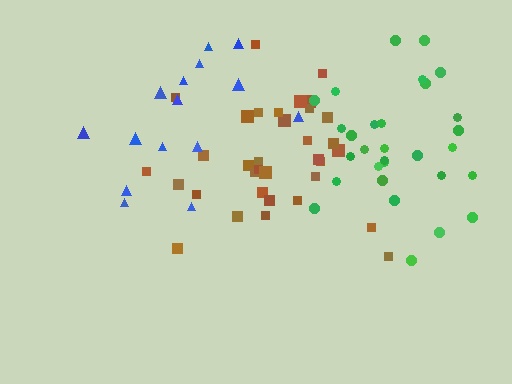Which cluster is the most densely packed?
Brown.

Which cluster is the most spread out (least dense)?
Blue.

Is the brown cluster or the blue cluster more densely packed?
Brown.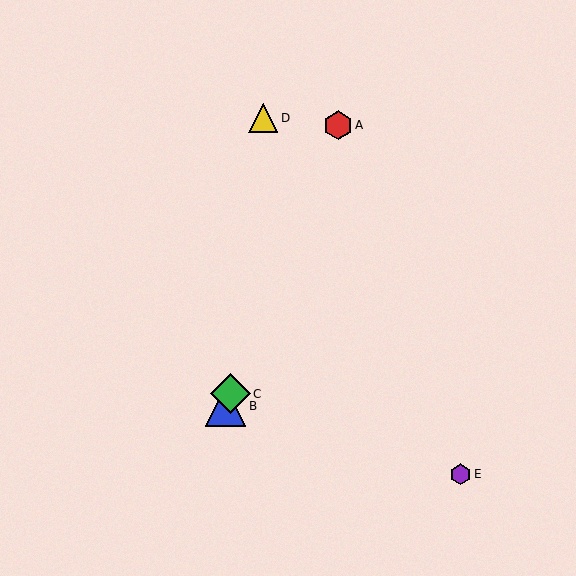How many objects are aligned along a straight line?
3 objects (A, B, C) are aligned along a straight line.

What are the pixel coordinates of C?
Object C is at (230, 394).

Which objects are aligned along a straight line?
Objects A, B, C are aligned along a straight line.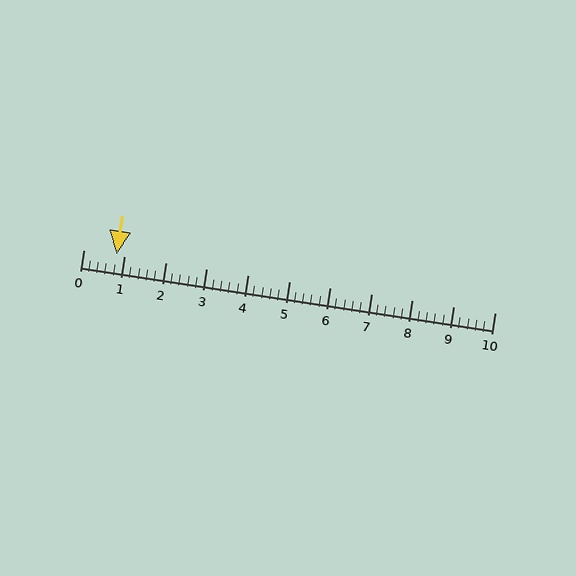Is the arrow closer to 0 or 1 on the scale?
The arrow is closer to 1.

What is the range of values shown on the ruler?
The ruler shows values from 0 to 10.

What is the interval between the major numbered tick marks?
The major tick marks are spaced 1 units apart.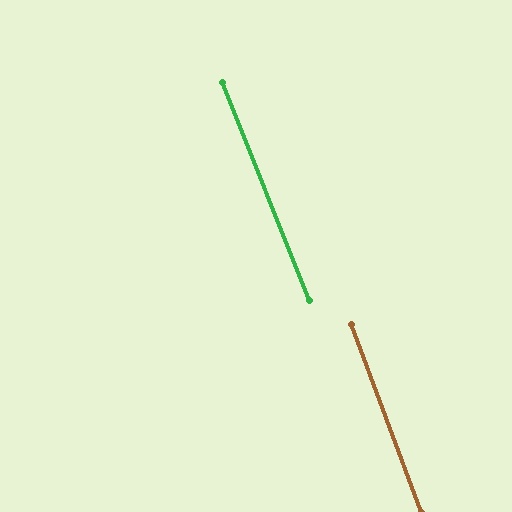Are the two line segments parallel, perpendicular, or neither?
Parallel — their directions differ by only 1.4°.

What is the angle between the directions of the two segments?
Approximately 1 degree.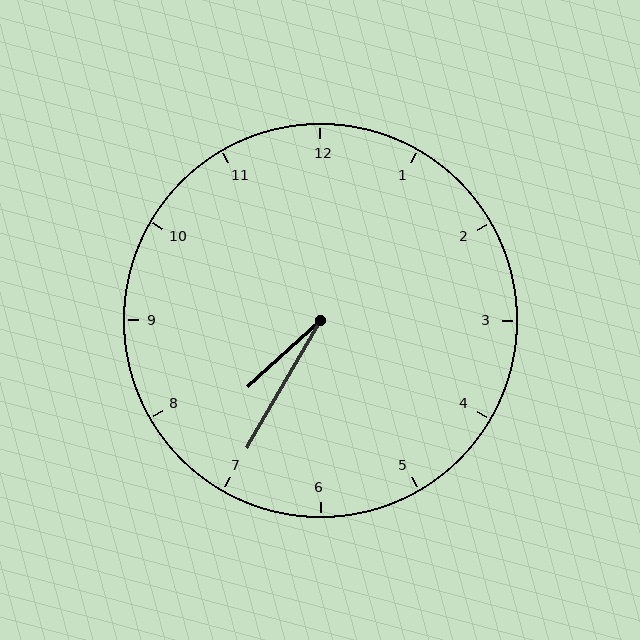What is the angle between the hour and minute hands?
Approximately 18 degrees.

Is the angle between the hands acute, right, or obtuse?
It is acute.